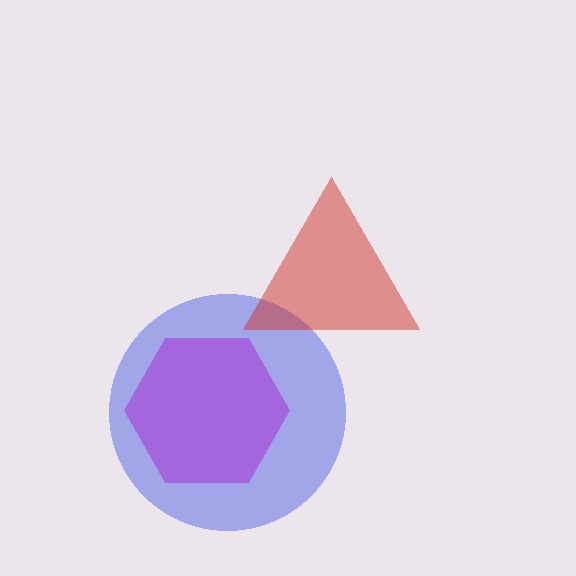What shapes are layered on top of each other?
The layered shapes are: a blue circle, a red triangle, a purple hexagon.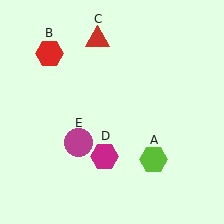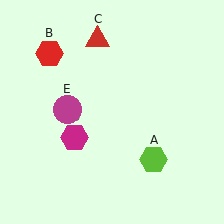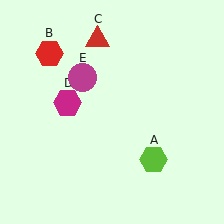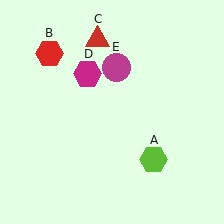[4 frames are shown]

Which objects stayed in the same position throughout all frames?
Lime hexagon (object A) and red hexagon (object B) and red triangle (object C) remained stationary.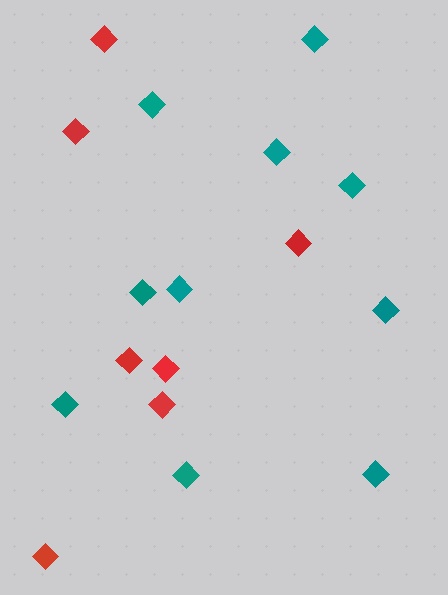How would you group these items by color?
There are 2 groups: one group of red diamonds (7) and one group of teal diamonds (10).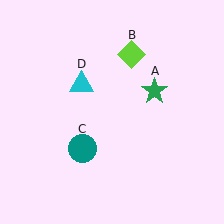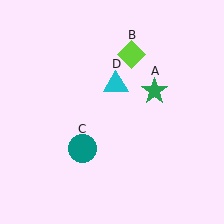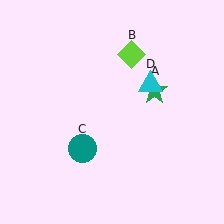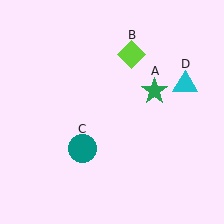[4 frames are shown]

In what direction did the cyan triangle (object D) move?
The cyan triangle (object D) moved right.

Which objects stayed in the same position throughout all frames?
Green star (object A) and lime diamond (object B) and teal circle (object C) remained stationary.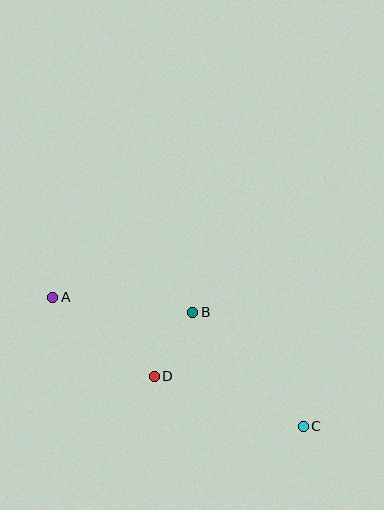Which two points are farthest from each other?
Points A and C are farthest from each other.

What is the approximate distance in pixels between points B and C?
The distance between B and C is approximately 159 pixels.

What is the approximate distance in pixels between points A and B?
The distance between A and B is approximately 141 pixels.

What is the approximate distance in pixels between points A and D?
The distance between A and D is approximately 129 pixels.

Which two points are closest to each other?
Points B and D are closest to each other.